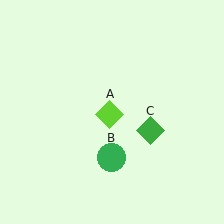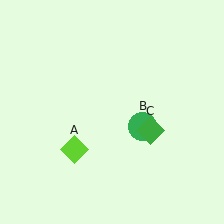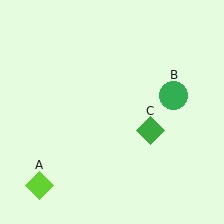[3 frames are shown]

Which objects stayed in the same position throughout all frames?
Green diamond (object C) remained stationary.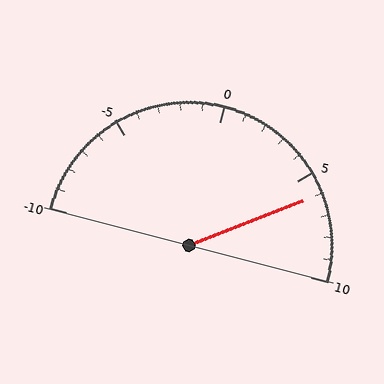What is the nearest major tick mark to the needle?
The nearest major tick mark is 5.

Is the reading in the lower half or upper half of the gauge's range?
The reading is in the upper half of the range (-10 to 10).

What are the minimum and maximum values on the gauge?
The gauge ranges from -10 to 10.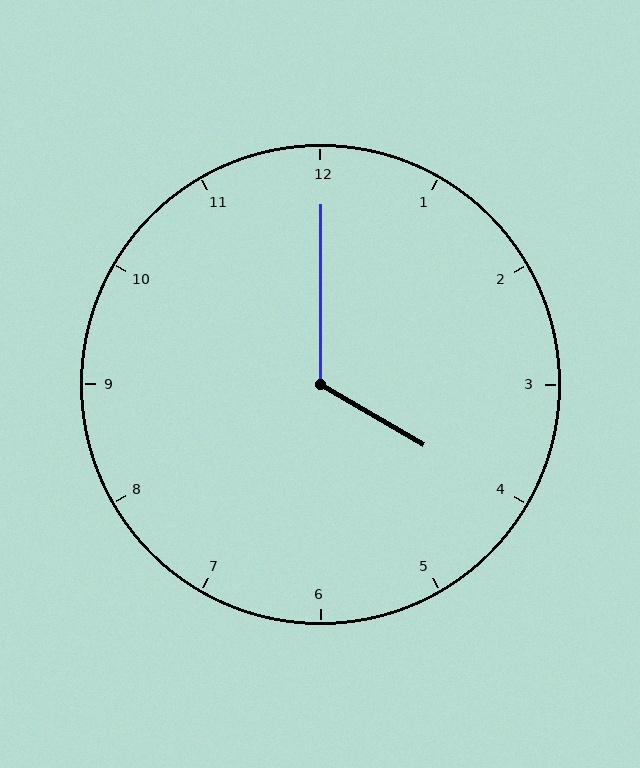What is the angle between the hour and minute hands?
Approximately 120 degrees.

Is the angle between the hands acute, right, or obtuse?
It is obtuse.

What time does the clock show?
4:00.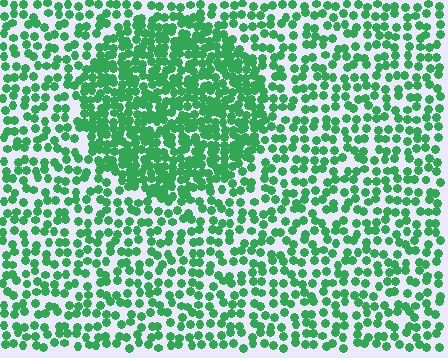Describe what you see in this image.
The image contains small green elements arranged at two different densities. A circle-shaped region is visible where the elements are more densely packed than the surrounding area.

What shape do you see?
I see a circle.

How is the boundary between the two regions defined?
The boundary is defined by a change in element density (approximately 2.0x ratio). All elements are the same color, size, and shape.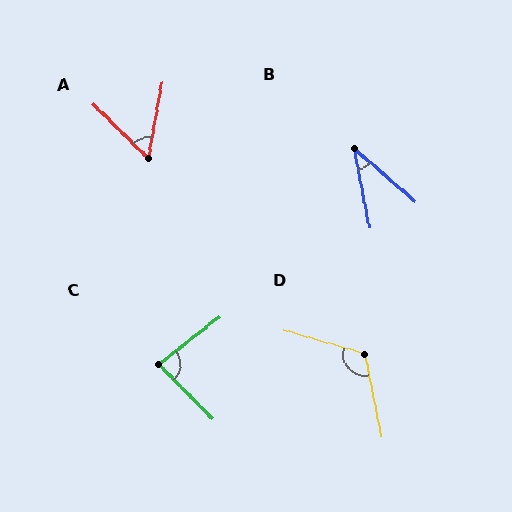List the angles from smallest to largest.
B (38°), A (56°), C (83°), D (118°).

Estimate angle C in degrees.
Approximately 83 degrees.